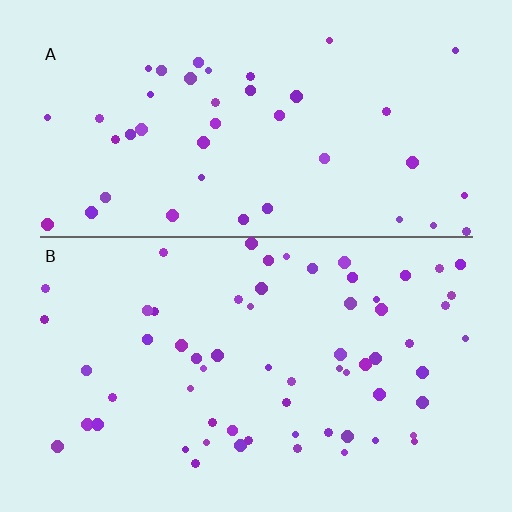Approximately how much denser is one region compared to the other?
Approximately 1.5× — region B over region A.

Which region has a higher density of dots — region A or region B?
B (the bottom).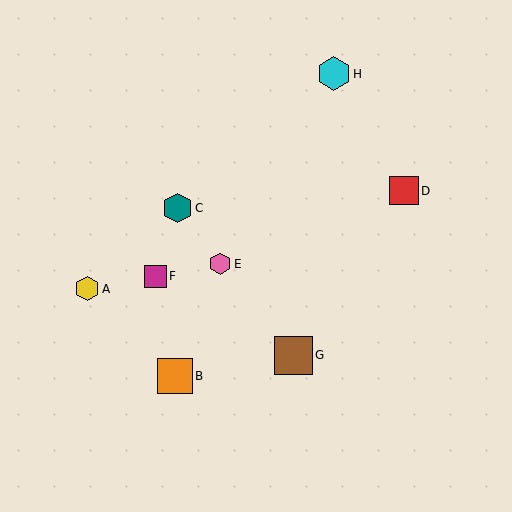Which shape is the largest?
The brown square (labeled G) is the largest.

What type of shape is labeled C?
Shape C is a teal hexagon.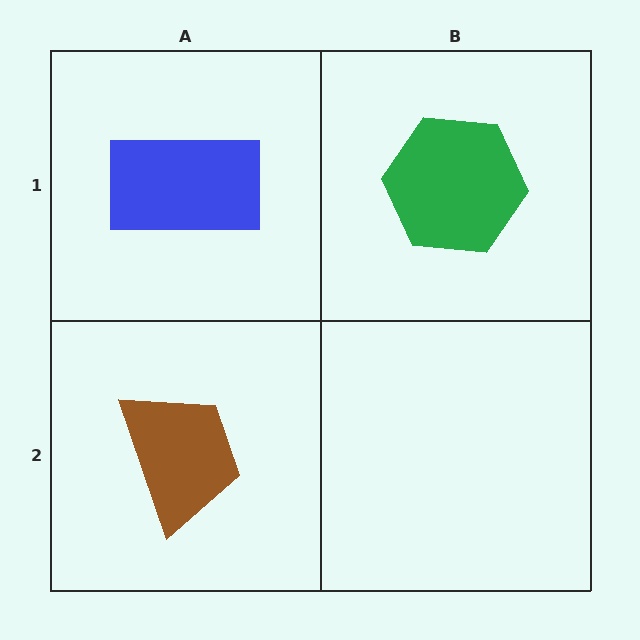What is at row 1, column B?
A green hexagon.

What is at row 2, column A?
A brown trapezoid.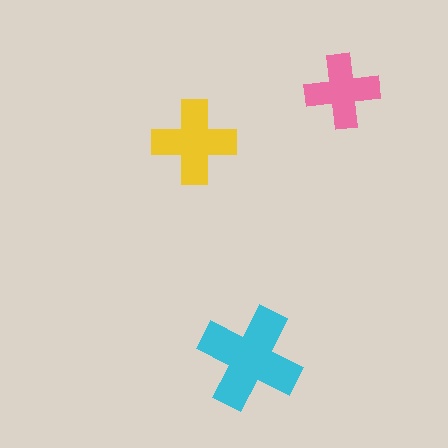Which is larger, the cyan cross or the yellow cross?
The cyan one.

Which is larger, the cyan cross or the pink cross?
The cyan one.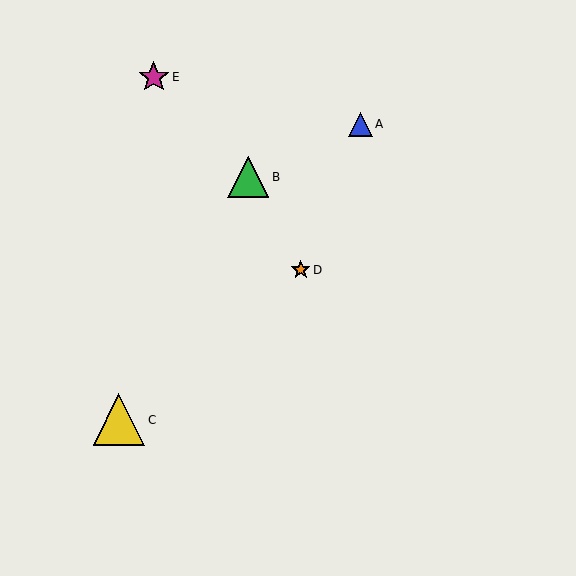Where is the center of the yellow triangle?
The center of the yellow triangle is at (119, 420).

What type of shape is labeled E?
Shape E is a magenta star.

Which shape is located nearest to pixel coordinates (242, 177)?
The green triangle (labeled B) at (248, 177) is nearest to that location.